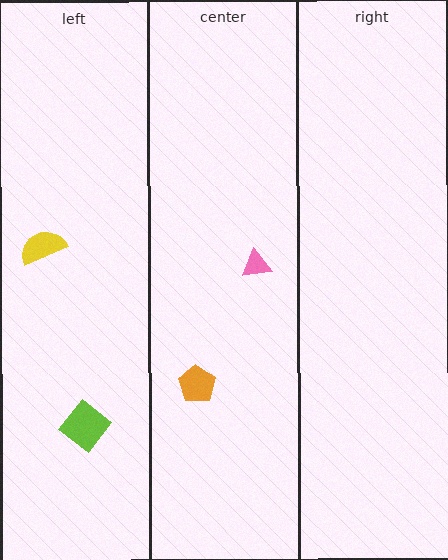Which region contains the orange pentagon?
The center region.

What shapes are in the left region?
The lime diamond, the yellow semicircle.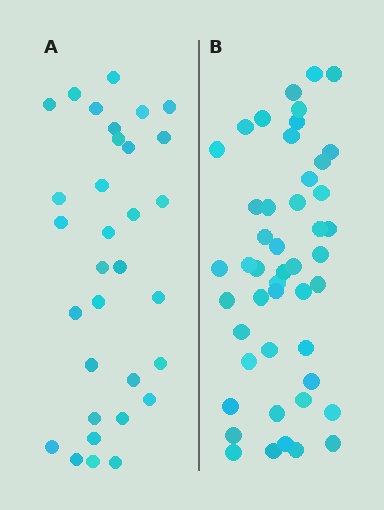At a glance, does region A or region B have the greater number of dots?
Region B (the right region) has more dots.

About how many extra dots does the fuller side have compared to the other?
Region B has approximately 15 more dots than region A.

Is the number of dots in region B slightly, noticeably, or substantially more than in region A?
Region B has substantially more. The ratio is roughly 1.5 to 1.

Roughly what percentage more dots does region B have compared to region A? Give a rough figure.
About 45% more.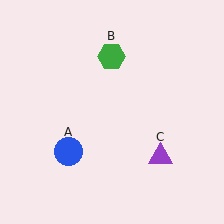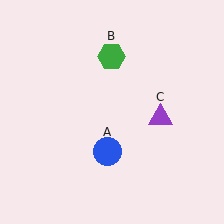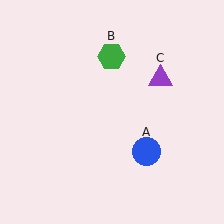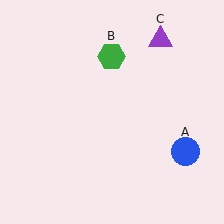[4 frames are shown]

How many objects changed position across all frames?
2 objects changed position: blue circle (object A), purple triangle (object C).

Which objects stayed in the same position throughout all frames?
Green hexagon (object B) remained stationary.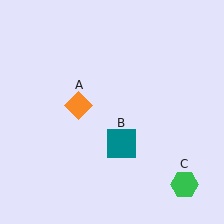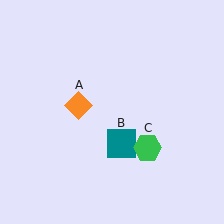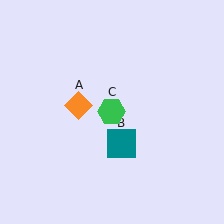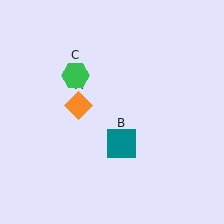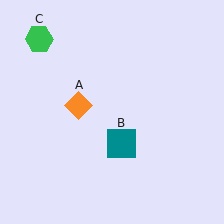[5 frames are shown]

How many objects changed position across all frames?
1 object changed position: green hexagon (object C).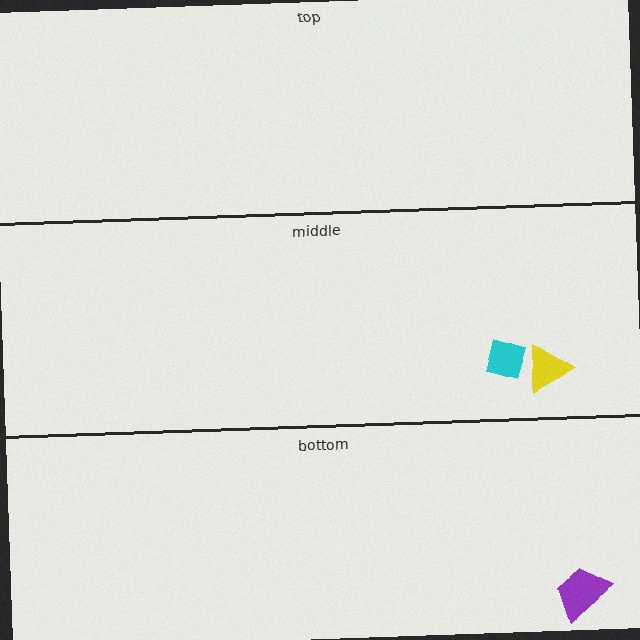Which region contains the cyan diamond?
The middle region.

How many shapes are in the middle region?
2.